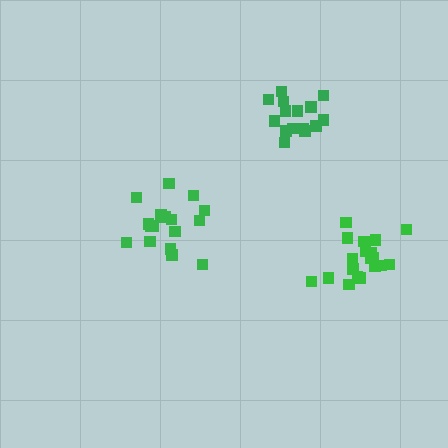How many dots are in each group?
Group 1: 15 dots, Group 2: 17 dots, Group 3: 19 dots (51 total).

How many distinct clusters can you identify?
There are 3 distinct clusters.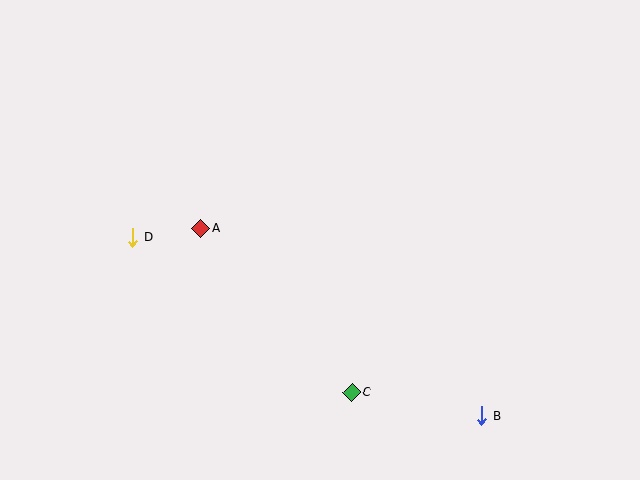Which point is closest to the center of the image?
Point A at (201, 228) is closest to the center.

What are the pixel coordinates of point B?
Point B is at (482, 415).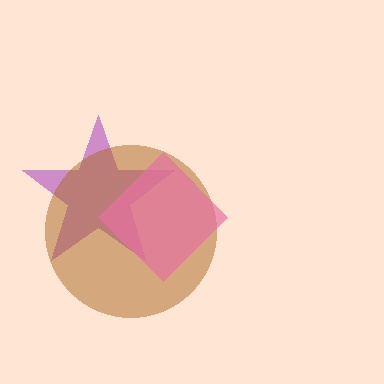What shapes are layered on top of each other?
The layered shapes are: a purple star, a brown circle, a pink diamond.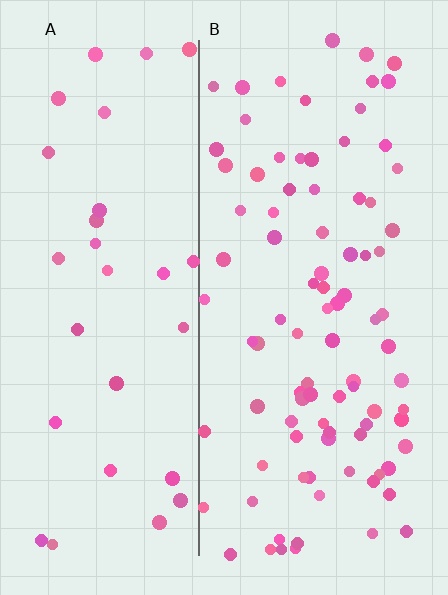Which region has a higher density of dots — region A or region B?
B (the right).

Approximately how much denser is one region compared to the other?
Approximately 2.9× — region B over region A.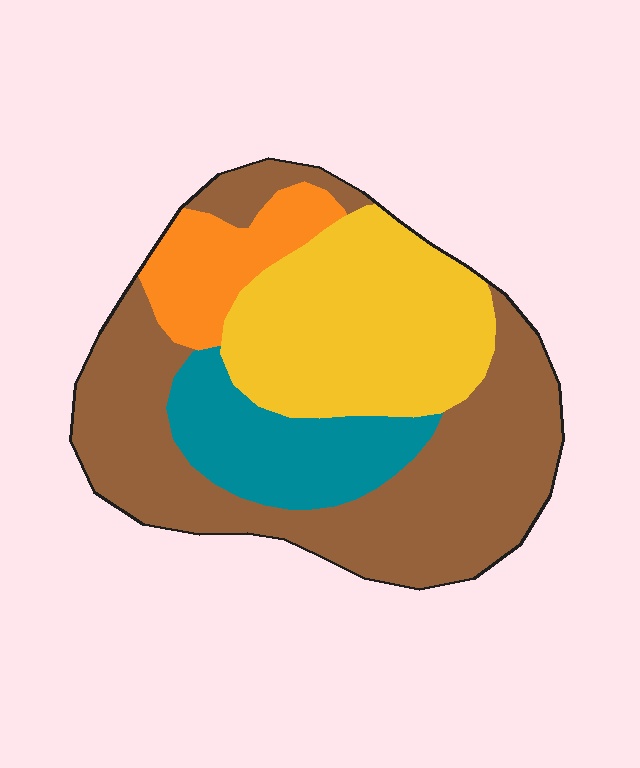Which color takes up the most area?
Brown, at roughly 45%.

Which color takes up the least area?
Orange, at roughly 10%.